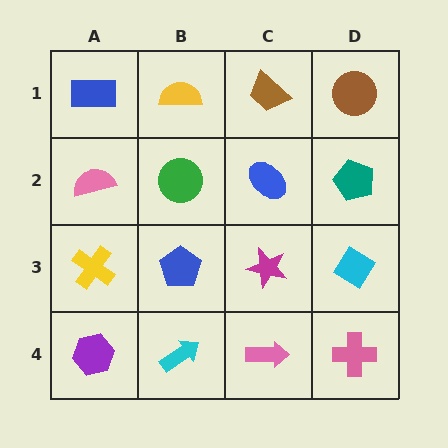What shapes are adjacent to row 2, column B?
A yellow semicircle (row 1, column B), a blue pentagon (row 3, column B), a pink semicircle (row 2, column A), a blue ellipse (row 2, column C).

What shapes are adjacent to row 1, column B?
A green circle (row 2, column B), a blue rectangle (row 1, column A), a brown trapezoid (row 1, column C).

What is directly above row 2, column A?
A blue rectangle.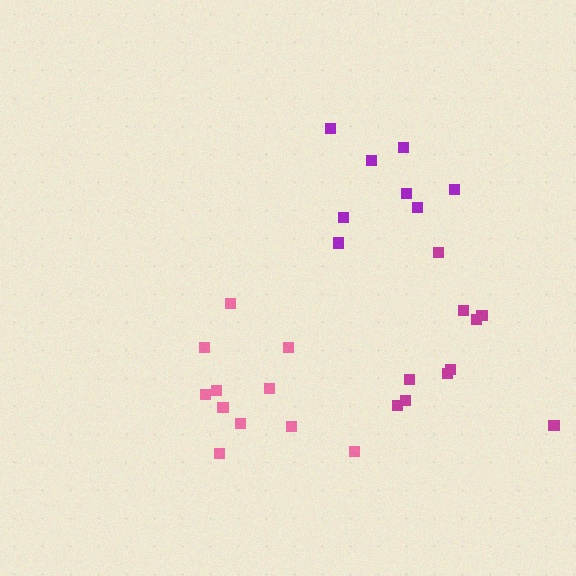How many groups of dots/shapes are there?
There are 3 groups.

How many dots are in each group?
Group 1: 8 dots, Group 2: 10 dots, Group 3: 11 dots (29 total).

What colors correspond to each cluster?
The clusters are colored: purple, magenta, pink.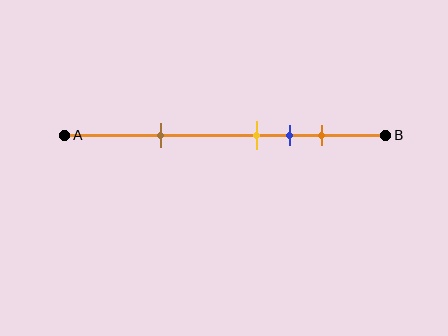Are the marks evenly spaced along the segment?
No, the marks are not evenly spaced.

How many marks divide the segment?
There are 4 marks dividing the segment.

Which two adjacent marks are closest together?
The yellow and blue marks are the closest adjacent pair.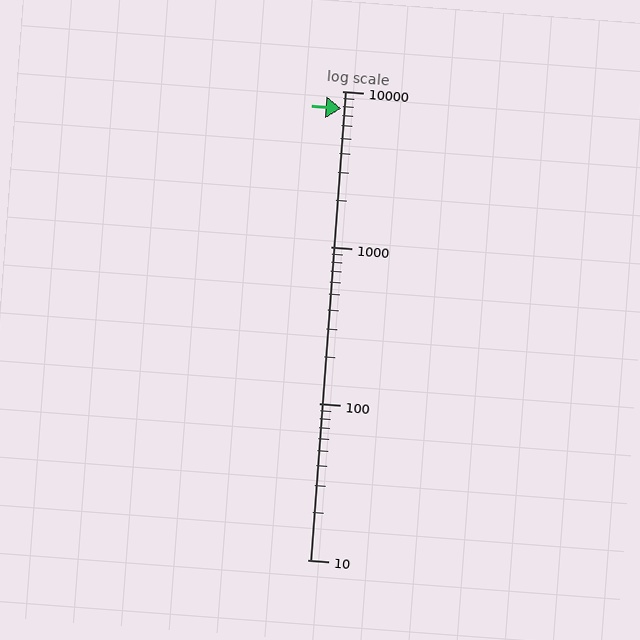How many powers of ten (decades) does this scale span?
The scale spans 3 decades, from 10 to 10000.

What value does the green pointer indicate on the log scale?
The pointer indicates approximately 7700.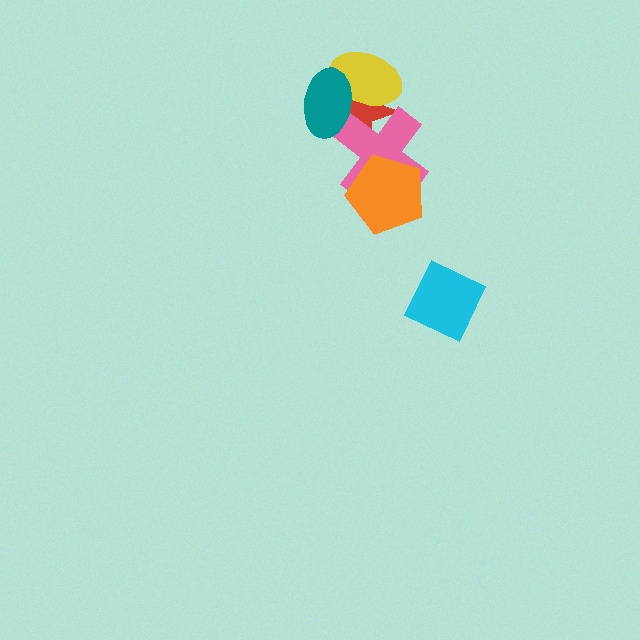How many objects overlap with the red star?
3 objects overlap with the red star.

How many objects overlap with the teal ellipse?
3 objects overlap with the teal ellipse.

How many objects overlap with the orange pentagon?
1 object overlaps with the orange pentagon.